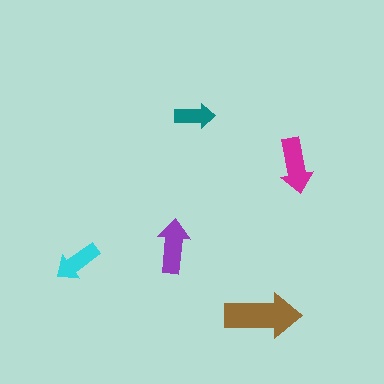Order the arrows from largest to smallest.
the brown one, the magenta one, the purple one, the cyan one, the teal one.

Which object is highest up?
The teal arrow is topmost.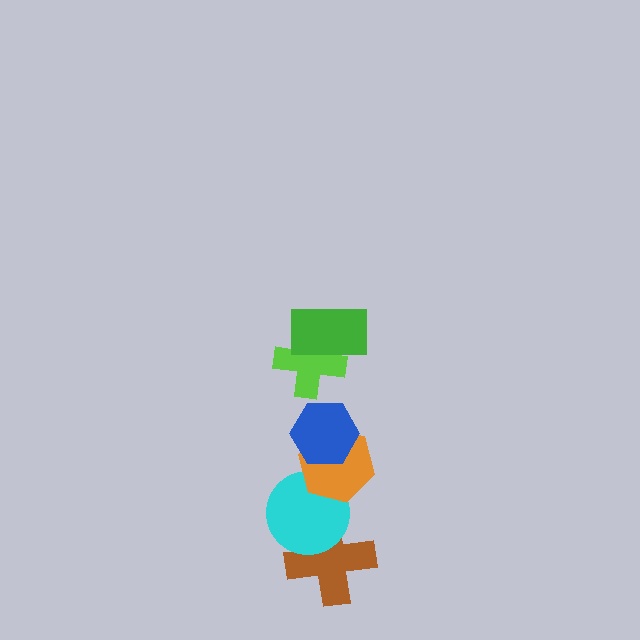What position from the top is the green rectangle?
The green rectangle is 1st from the top.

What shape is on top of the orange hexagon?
The blue hexagon is on top of the orange hexagon.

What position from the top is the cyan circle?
The cyan circle is 5th from the top.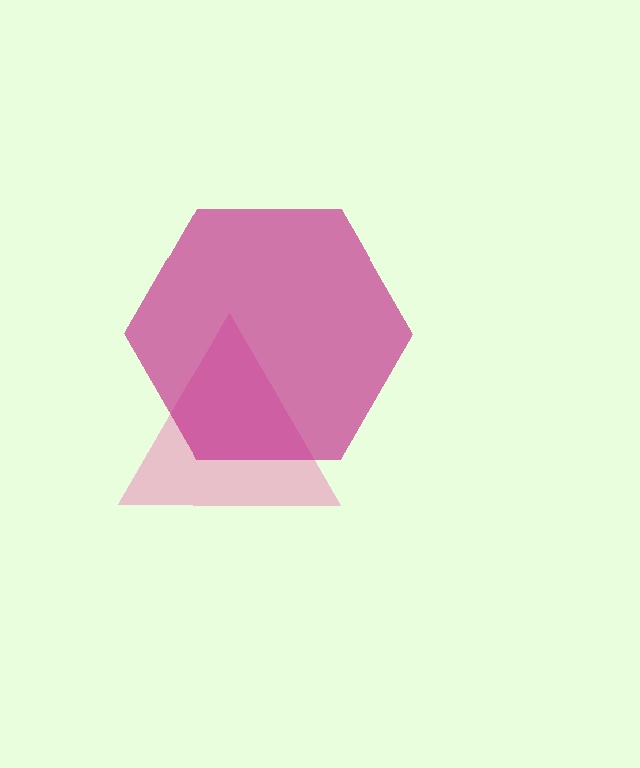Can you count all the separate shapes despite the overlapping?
Yes, there are 2 separate shapes.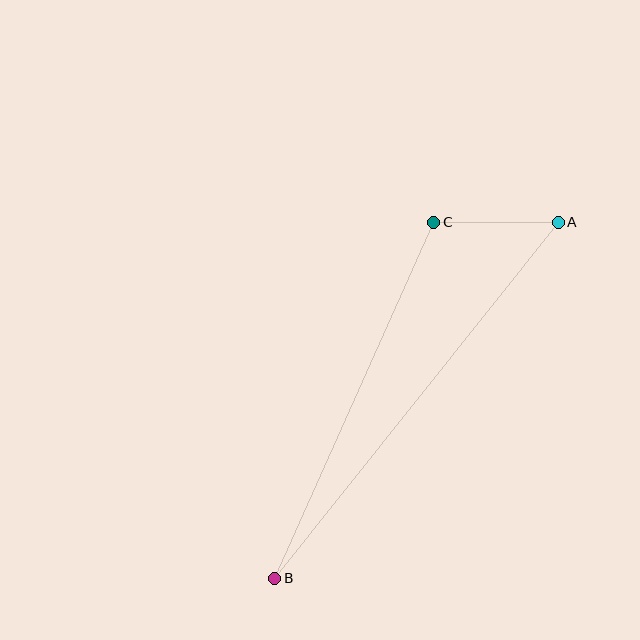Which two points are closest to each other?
Points A and C are closest to each other.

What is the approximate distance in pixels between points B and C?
The distance between B and C is approximately 390 pixels.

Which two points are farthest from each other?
Points A and B are farthest from each other.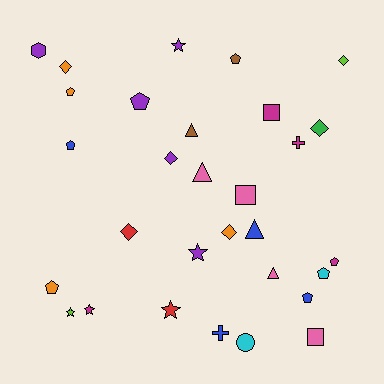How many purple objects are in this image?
There are 5 purple objects.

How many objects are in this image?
There are 30 objects.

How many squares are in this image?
There are 3 squares.